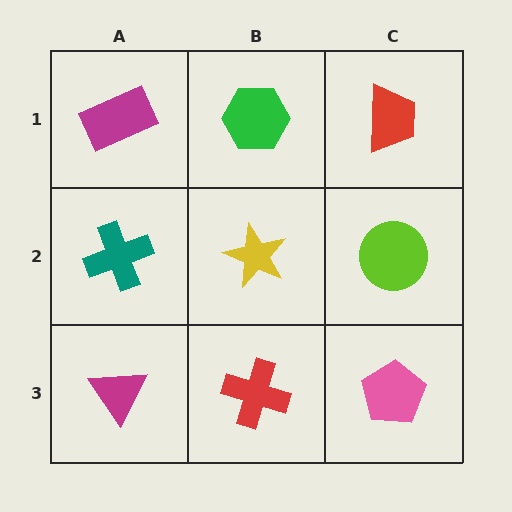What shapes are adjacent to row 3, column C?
A lime circle (row 2, column C), a red cross (row 3, column B).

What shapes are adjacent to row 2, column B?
A green hexagon (row 1, column B), a red cross (row 3, column B), a teal cross (row 2, column A), a lime circle (row 2, column C).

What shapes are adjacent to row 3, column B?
A yellow star (row 2, column B), a magenta triangle (row 3, column A), a pink pentagon (row 3, column C).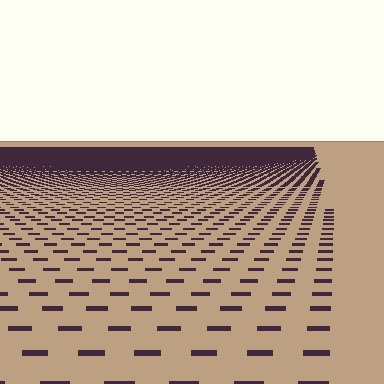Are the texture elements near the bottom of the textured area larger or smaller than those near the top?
Larger. Near the bottom, elements are closer to the viewer and appear at a bigger on-screen size.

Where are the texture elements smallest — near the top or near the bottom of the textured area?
Near the top.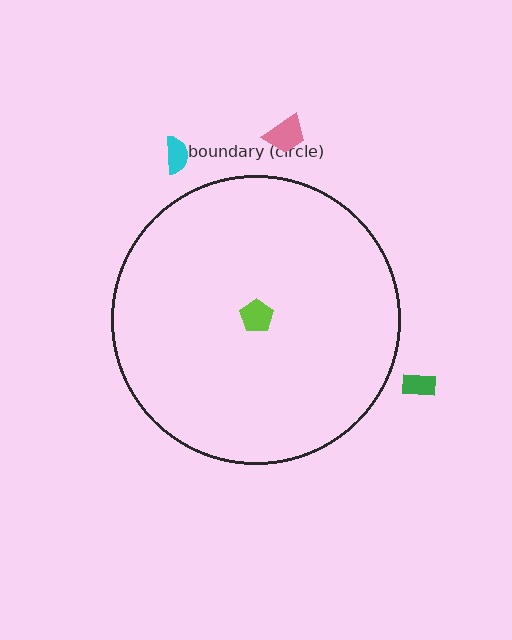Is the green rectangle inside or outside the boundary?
Outside.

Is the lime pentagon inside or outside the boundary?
Inside.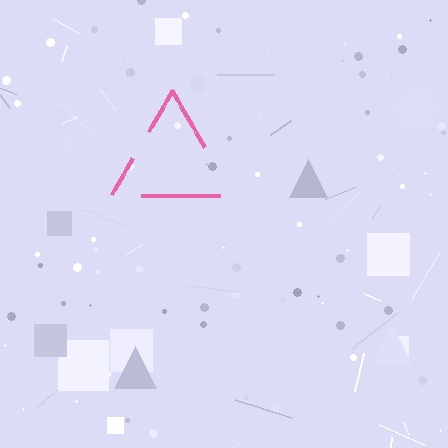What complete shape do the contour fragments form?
The contour fragments form a triangle.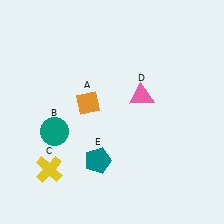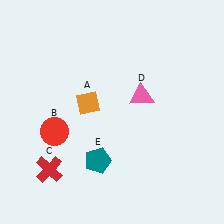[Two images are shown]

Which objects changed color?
B changed from teal to red. C changed from yellow to red.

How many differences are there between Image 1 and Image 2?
There are 2 differences between the two images.